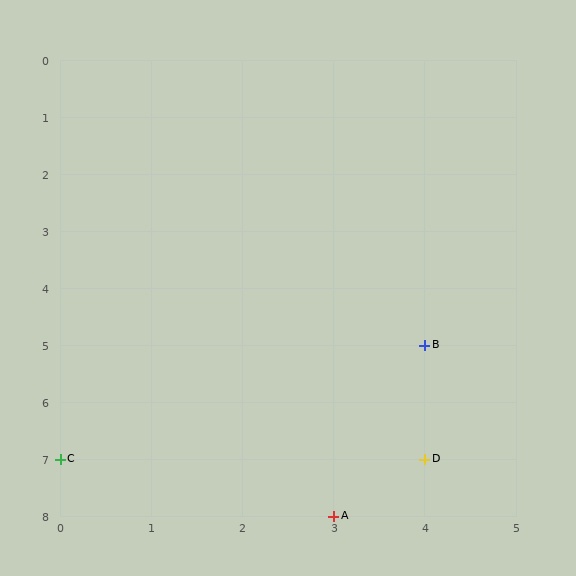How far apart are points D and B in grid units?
Points D and B are 2 rows apart.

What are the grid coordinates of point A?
Point A is at grid coordinates (3, 8).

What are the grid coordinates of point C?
Point C is at grid coordinates (0, 7).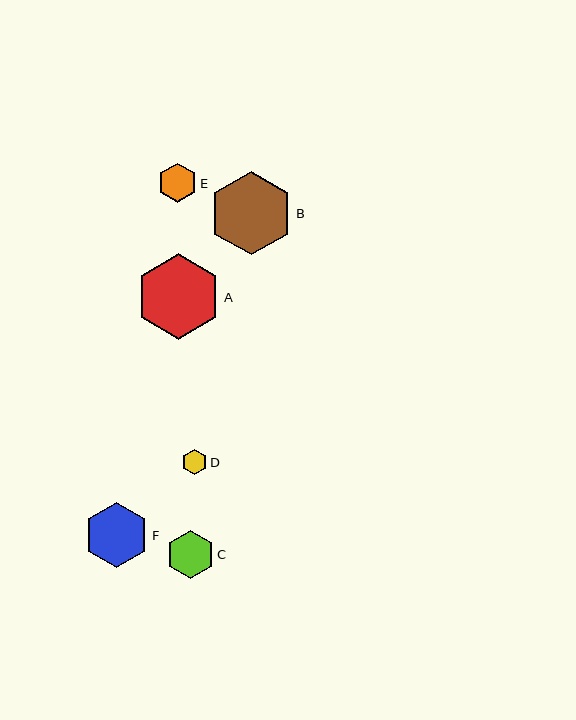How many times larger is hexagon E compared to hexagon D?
Hexagon E is approximately 1.6 times the size of hexagon D.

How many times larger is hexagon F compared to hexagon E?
Hexagon F is approximately 1.7 times the size of hexagon E.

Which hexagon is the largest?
Hexagon A is the largest with a size of approximately 85 pixels.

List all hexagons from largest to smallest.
From largest to smallest: A, B, F, C, E, D.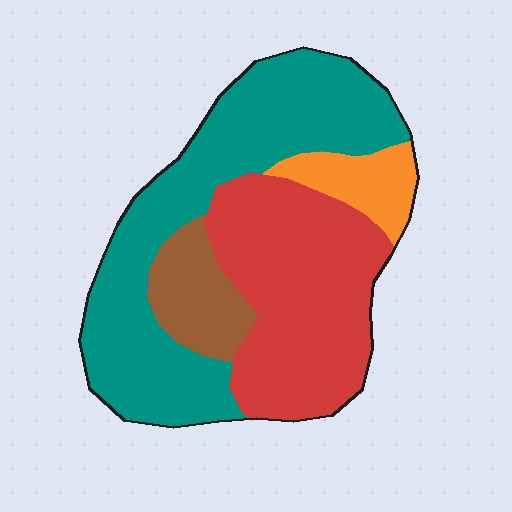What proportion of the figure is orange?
Orange takes up less than a sixth of the figure.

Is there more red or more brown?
Red.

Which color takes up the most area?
Teal, at roughly 45%.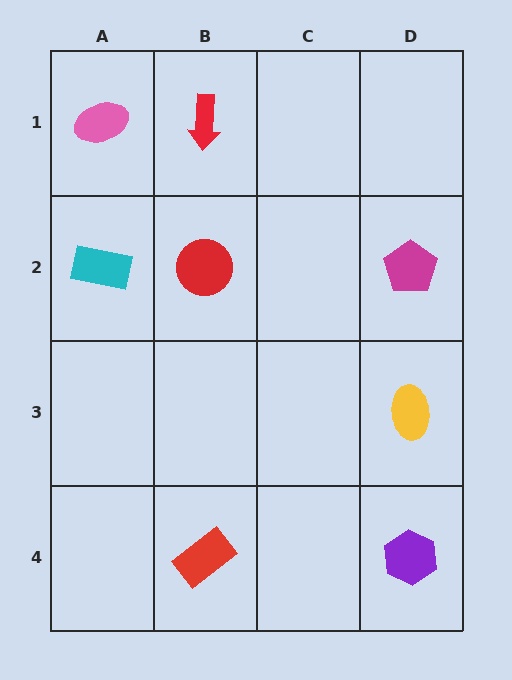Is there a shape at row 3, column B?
No, that cell is empty.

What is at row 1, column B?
A red arrow.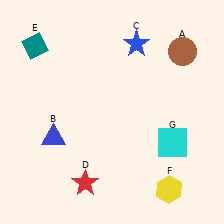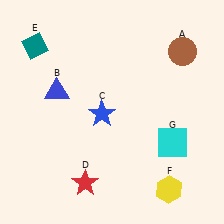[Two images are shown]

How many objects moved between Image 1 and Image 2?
2 objects moved between the two images.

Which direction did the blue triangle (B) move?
The blue triangle (B) moved up.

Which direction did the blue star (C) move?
The blue star (C) moved down.